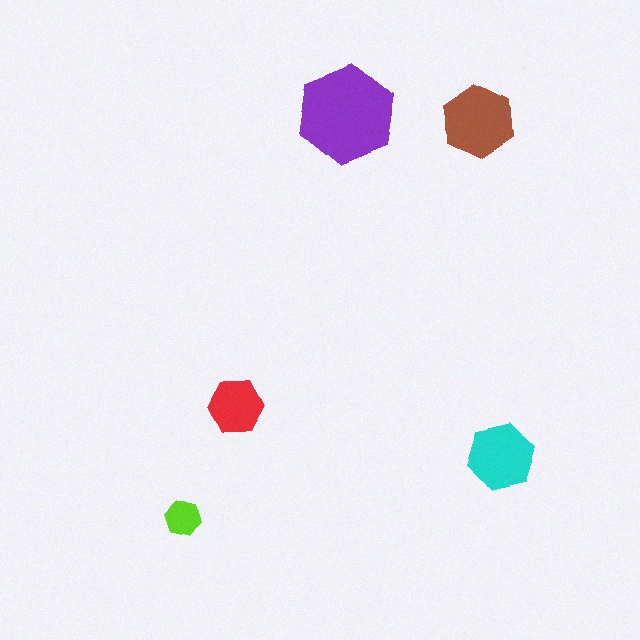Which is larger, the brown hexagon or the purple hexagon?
The purple one.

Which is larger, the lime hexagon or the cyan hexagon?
The cyan one.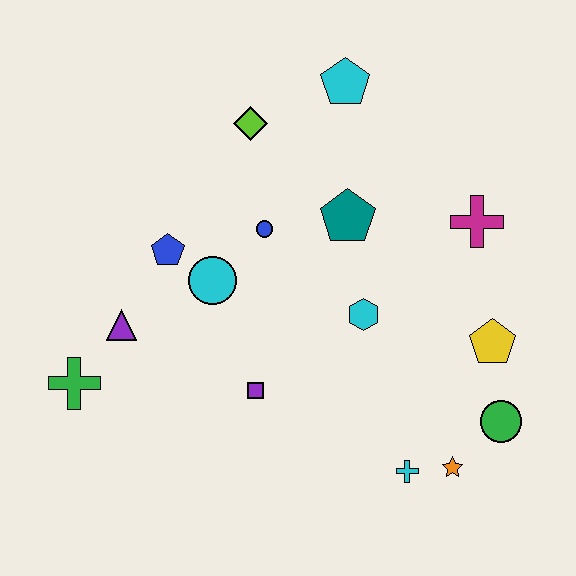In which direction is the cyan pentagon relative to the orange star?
The cyan pentagon is above the orange star.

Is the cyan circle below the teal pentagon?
Yes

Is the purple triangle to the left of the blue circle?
Yes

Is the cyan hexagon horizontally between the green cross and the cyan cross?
Yes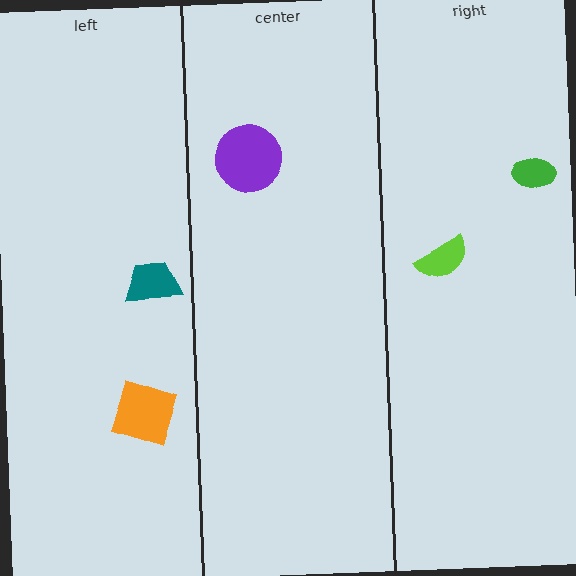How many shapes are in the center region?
1.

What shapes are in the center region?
The purple circle.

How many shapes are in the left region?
2.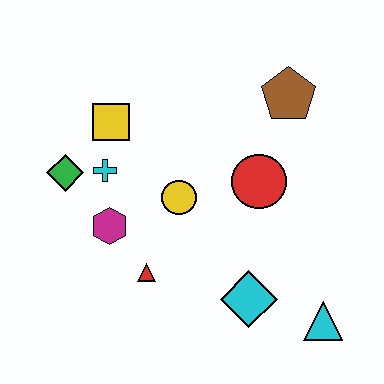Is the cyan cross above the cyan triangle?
Yes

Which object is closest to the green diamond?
The cyan cross is closest to the green diamond.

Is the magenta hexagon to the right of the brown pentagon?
No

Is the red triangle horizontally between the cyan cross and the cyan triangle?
Yes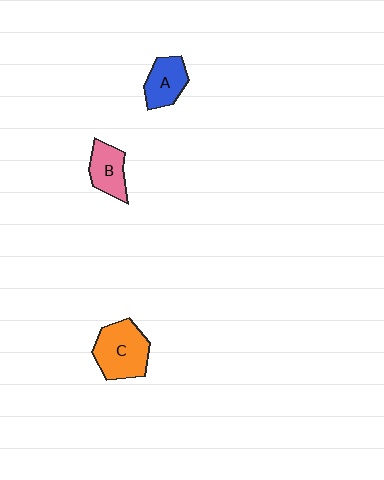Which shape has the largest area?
Shape C (orange).